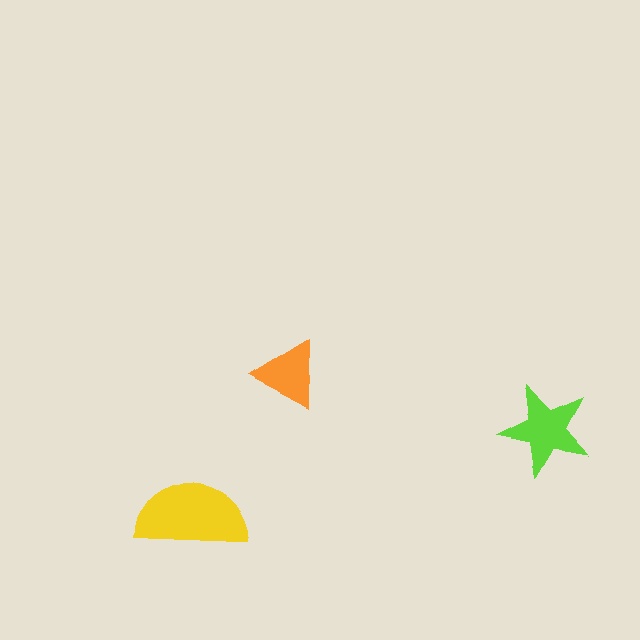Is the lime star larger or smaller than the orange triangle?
Larger.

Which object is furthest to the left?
The yellow semicircle is leftmost.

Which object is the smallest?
The orange triangle.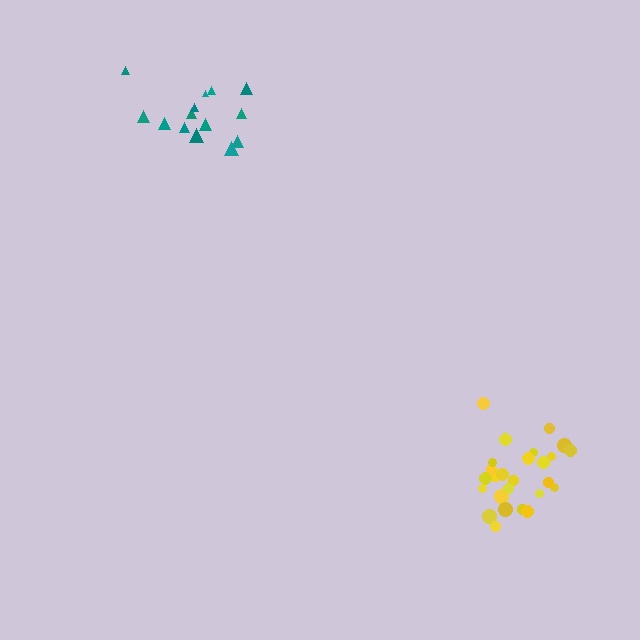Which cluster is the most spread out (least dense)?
Teal.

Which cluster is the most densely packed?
Yellow.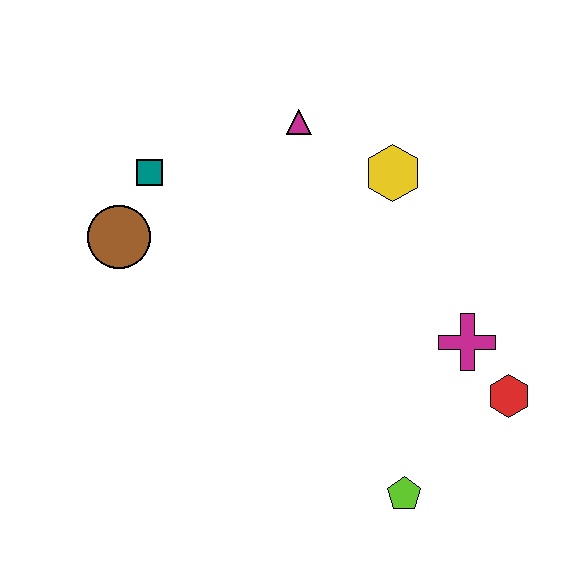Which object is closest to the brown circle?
The teal square is closest to the brown circle.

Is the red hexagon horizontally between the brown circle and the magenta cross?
No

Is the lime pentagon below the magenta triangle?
Yes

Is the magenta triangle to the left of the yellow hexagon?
Yes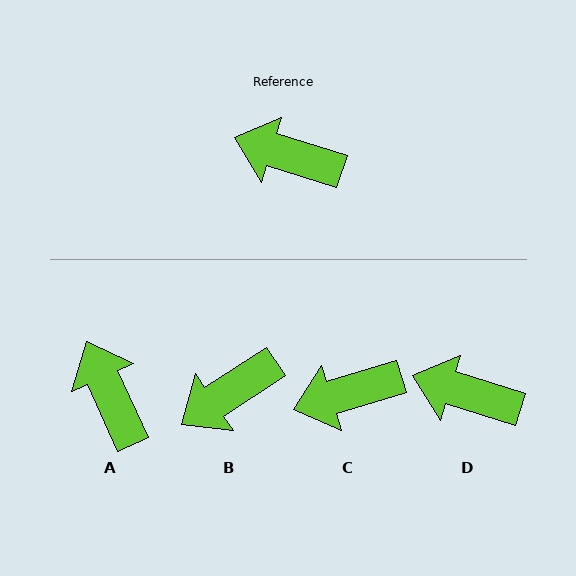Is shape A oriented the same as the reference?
No, it is off by about 48 degrees.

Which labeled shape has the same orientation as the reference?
D.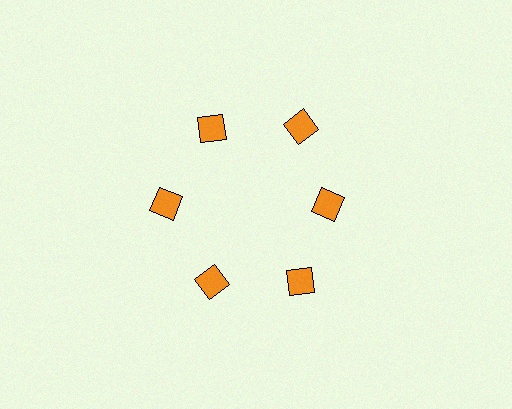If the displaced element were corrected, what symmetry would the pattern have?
It would have 6-fold rotational symmetry — the pattern would map onto itself every 60 degrees.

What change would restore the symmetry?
The symmetry would be restored by moving it outward, back onto the ring so that all 6 squares sit at equal angles and equal distance from the center.